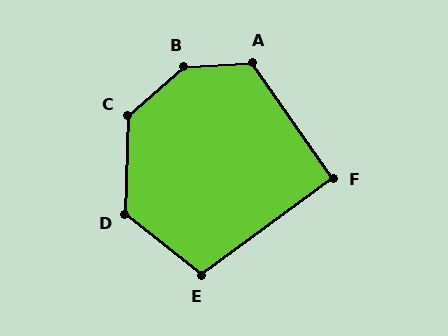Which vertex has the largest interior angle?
B, at approximately 142 degrees.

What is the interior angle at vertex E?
Approximately 105 degrees (obtuse).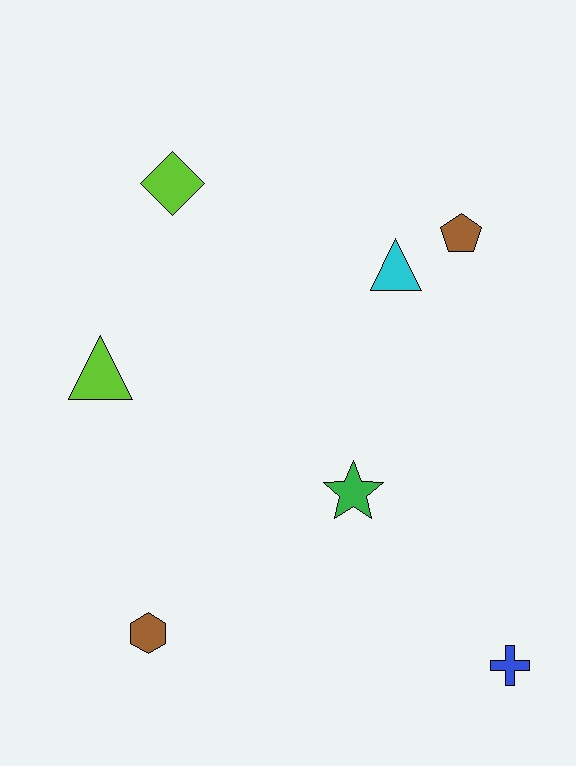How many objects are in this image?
There are 7 objects.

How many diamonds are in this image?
There is 1 diamond.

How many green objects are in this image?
There is 1 green object.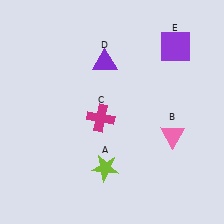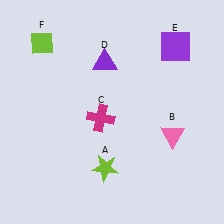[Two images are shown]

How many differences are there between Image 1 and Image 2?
There is 1 difference between the two images.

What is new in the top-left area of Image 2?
A lime diamond (F) was added in the top-left area of Image 2.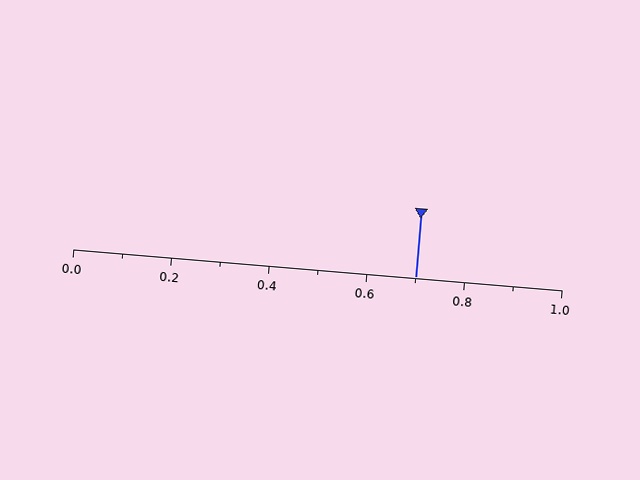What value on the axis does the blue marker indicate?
The marker indicates approximately 0.7.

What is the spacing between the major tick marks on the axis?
The major ticks are spaced 0.2 apart.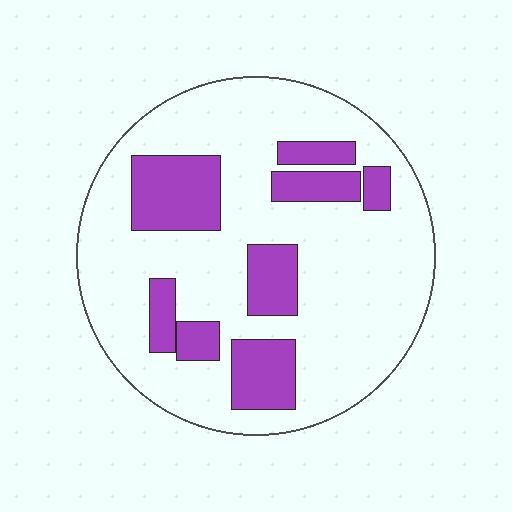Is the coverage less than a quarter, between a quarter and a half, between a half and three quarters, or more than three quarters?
Less than a quarter.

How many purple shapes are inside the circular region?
8.